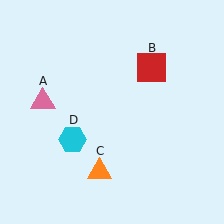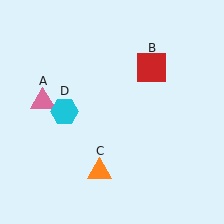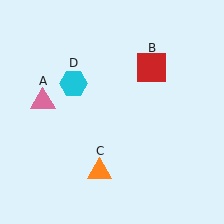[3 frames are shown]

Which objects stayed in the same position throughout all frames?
Pink triangle (object A) and red square (object B) and orange triangle (object C) remained stationary.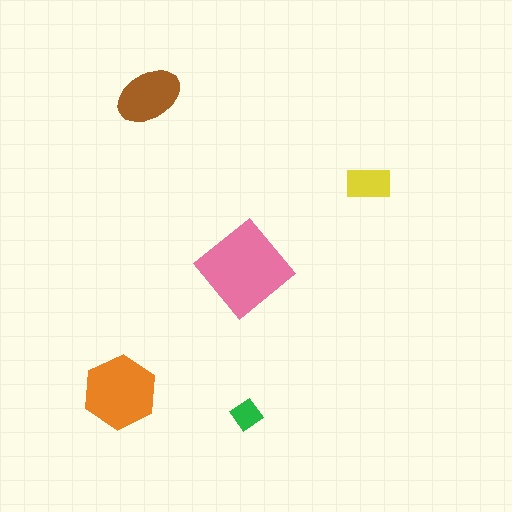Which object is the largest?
The pink diamond.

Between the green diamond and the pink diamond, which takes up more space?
The pink diamond.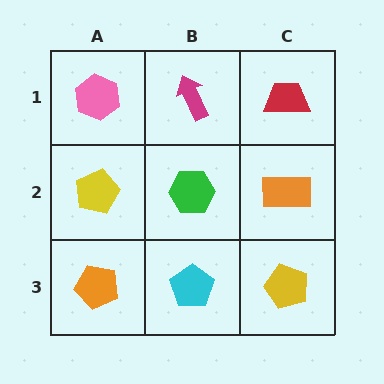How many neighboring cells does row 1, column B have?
3.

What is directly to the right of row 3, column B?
A yellow pentagon.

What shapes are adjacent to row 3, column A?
A yellow pentagon (row 2, column A), a cyan pentagon (row 3, column B).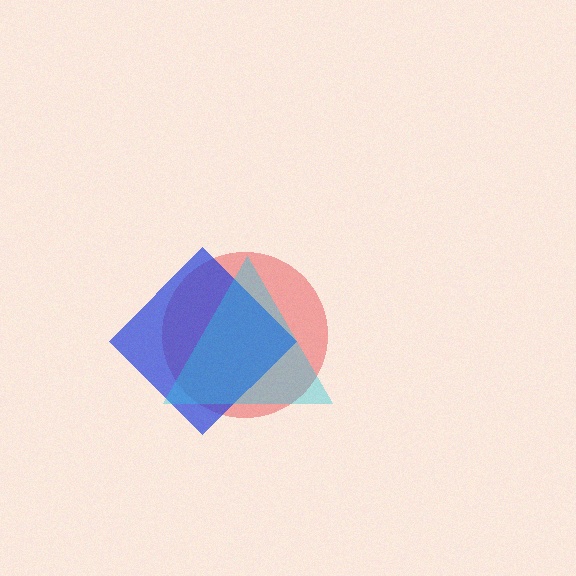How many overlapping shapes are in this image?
There are 3 overlapping shapes in the image.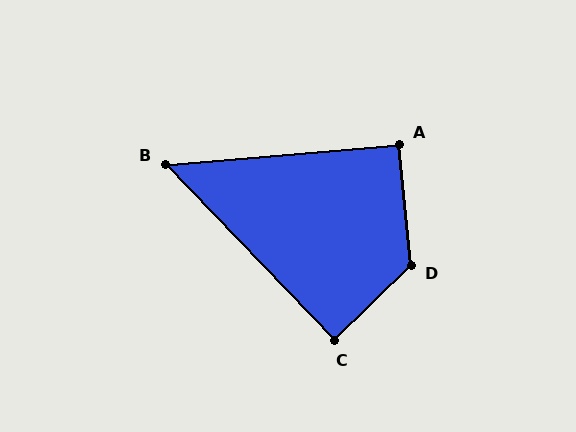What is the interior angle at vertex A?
Approximately 90 degrees (approximately right).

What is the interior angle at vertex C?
Approximately 90 degrees (approximately right).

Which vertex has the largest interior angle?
D, at approximately 129 degrees.